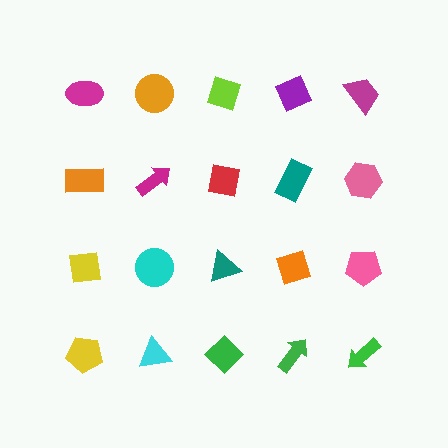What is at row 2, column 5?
A pink hexagon.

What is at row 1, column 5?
A magenta trapezoid.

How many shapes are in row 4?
5 shapes.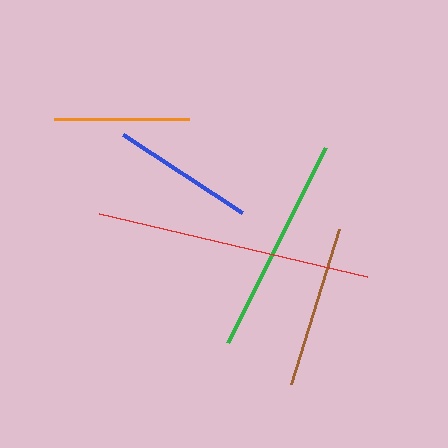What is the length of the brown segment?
The brown segment is approximately 163 pixels long.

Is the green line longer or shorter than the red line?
The red line is longer than the green line.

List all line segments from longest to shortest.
From longest to shortest: red, green, brown, blue, orange.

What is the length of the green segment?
The green segment is approximately 218 pixels long.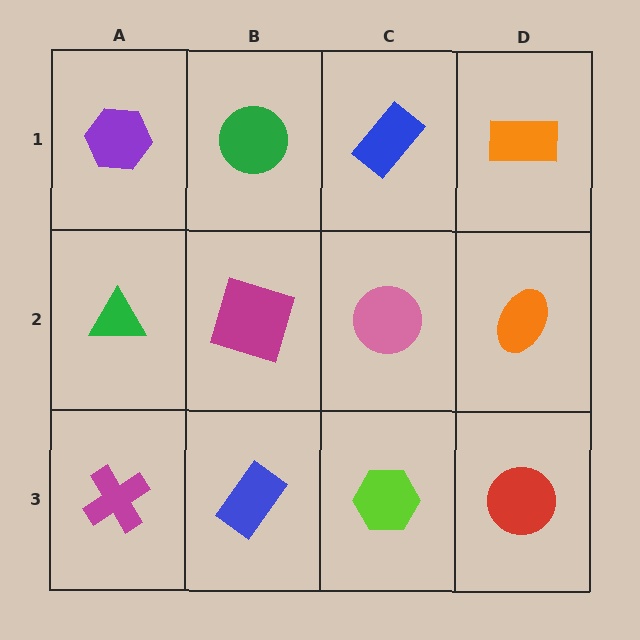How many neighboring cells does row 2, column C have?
4.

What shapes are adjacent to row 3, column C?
A pink circle (row 2, column C), a blue rectangle (row 3, column B), a red circle (row 3, column D).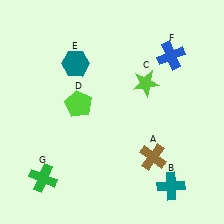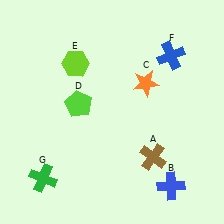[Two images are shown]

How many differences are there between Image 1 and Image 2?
There are 3 differences between the two images.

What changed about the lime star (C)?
In Image 1, C is lime. In Image 2, it changed to orange.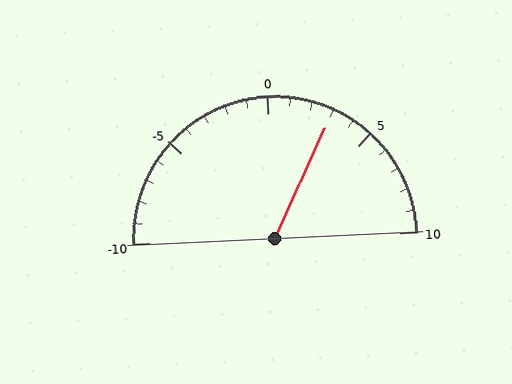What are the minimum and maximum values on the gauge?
The gauge ranges from -10 to 10.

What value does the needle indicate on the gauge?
The needle indicates approximately 3.